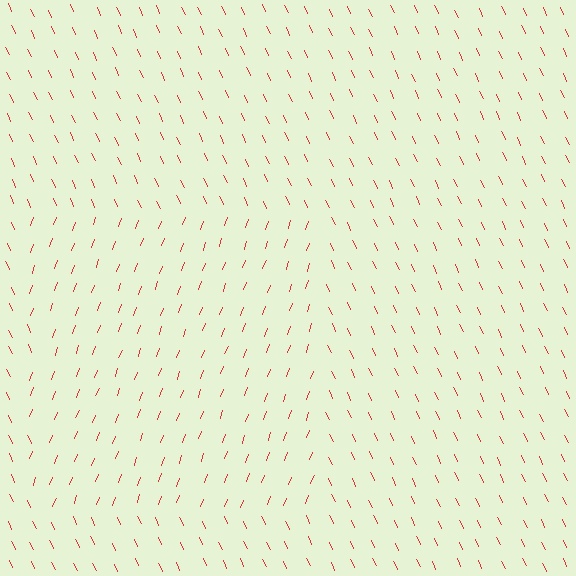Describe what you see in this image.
The image is filled with small red line segments. A rectangle region in the image has lines oriented differently from the surrounding lines, creating a visible texture boundary.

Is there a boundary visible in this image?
Yes, there is a texture boundary formed by a change in line orientation.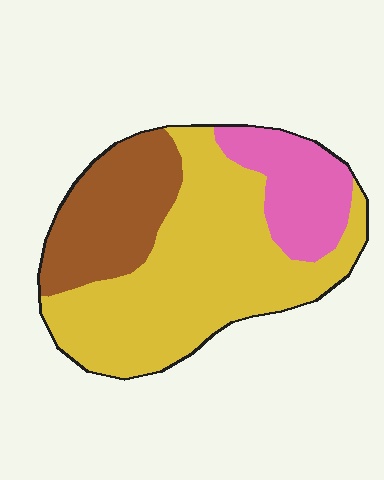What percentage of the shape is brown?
Brown takes up about one quarter (1/4) of the shape.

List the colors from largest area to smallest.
From largest to smallest: yellow, brown, pink.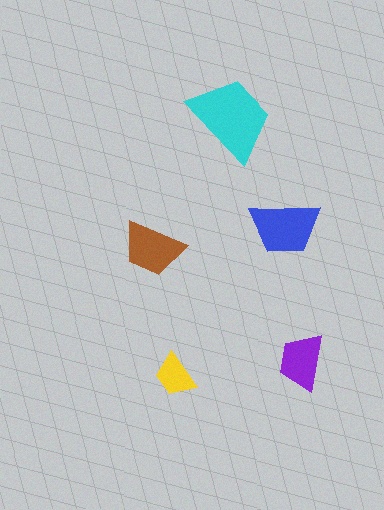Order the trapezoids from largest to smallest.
the cyan one, the blue one, the brown one, the purple one, the yellow one.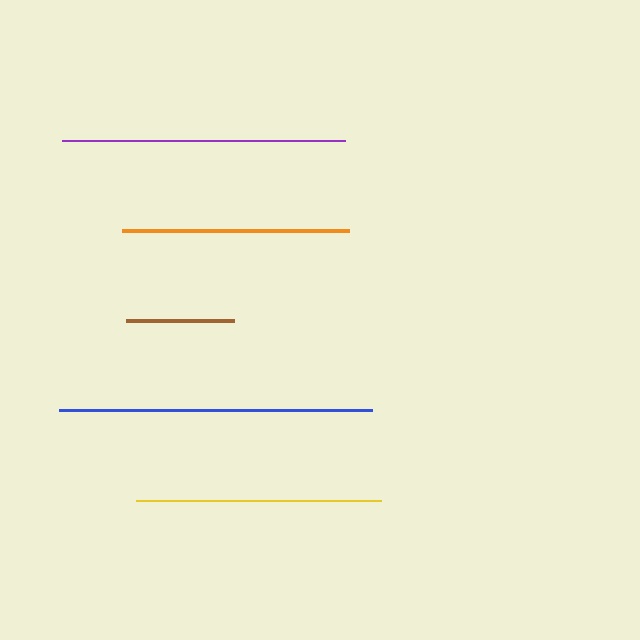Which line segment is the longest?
The blue line is the longest at approximately 313 pixels.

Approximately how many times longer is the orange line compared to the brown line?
The orange line is approximately 2.1 times the length of the brown line.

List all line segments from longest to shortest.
From longest to shortest: blue, purple, yellow, orange, brown.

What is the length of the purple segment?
The purple segment is approximately 282 pixels long.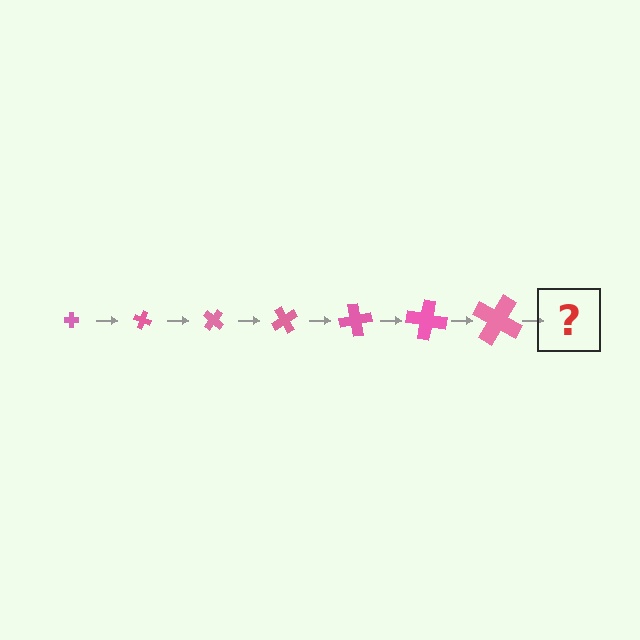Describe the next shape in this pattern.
It should be a cross, larger than the previous one and rotated 140 degrees from the start.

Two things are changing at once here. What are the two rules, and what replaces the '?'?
The two rules are that the cross grows larger each step and it rotates 20 degrees each step. The '?' should be a cross, larger than the previous one and rotated 140 degrees from the start.